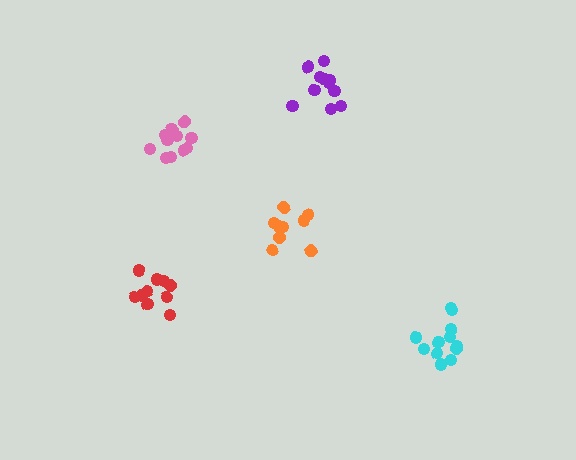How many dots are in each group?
Group 1: 11 dots, Group 2: 10 dots, Group 3: 12 dots, Group 4: 11 dots, Group 5: 9 dots (53 total).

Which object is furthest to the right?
The cyan cluster is rightmost.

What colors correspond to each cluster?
The clusters are colored: pink, red, cyan, purple, orange.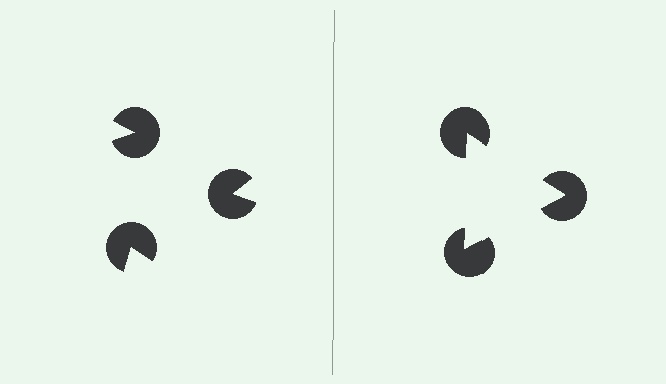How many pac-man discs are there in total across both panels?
6 — 3 on each side.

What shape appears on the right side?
An illusory triangle.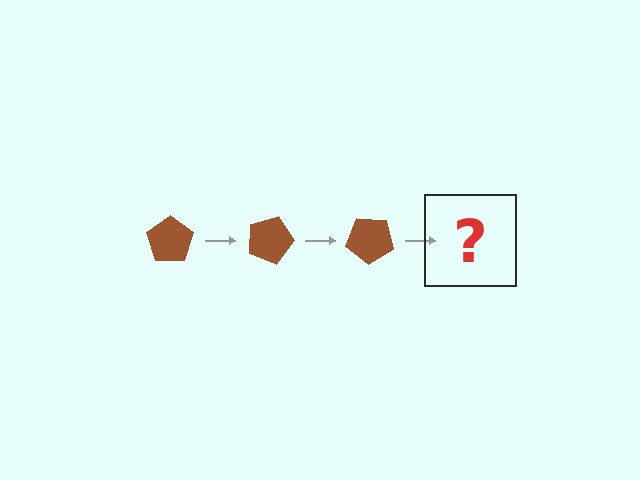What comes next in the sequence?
The next element should be a brown pentagon rotated 60 degrees.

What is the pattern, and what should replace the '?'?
The pattern is that the pentagon rotates 20 degrees each step. The '?' should be a brown pentagon rotated 60 degrees.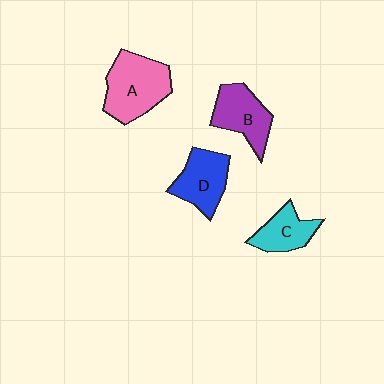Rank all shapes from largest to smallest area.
From largest to smallest: A (pink), B (purple), D (blue), C (cyan).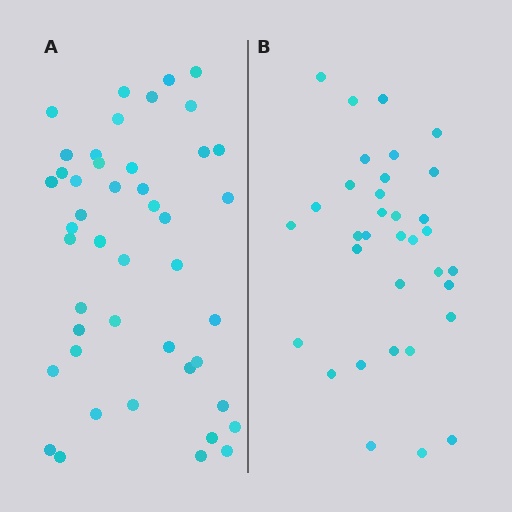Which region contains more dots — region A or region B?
Region A (the left region) has more dots.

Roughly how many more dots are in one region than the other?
Region A has roughly 12 or so more dots than region B.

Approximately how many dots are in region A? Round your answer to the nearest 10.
About 40 dots. (The exact count is 45, which rounds to 40.)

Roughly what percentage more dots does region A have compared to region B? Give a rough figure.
About 30% more.